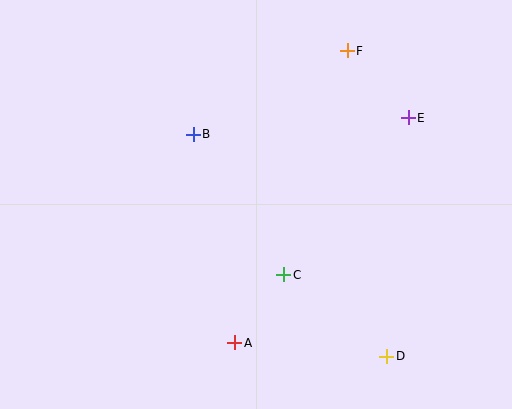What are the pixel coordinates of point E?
Point E is at (408, 118).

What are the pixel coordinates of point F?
Point F is at (347, 51).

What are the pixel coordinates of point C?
Point C is at (284, 275).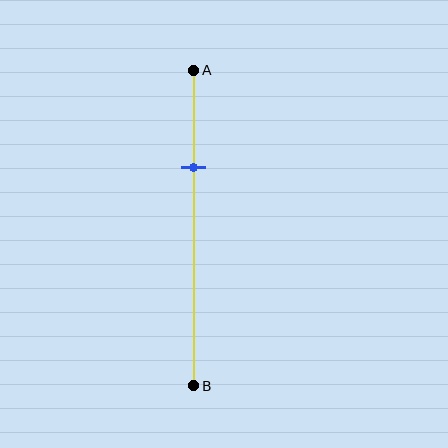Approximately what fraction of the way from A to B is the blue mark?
The blue mark is approximately 30% of the way from A to B.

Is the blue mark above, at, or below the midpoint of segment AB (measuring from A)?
The blue mark is above the midpoint of segment AB.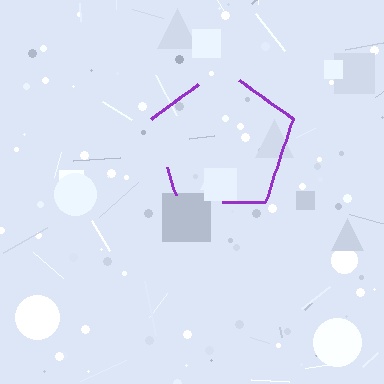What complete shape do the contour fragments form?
The contour fragments form a pentagon.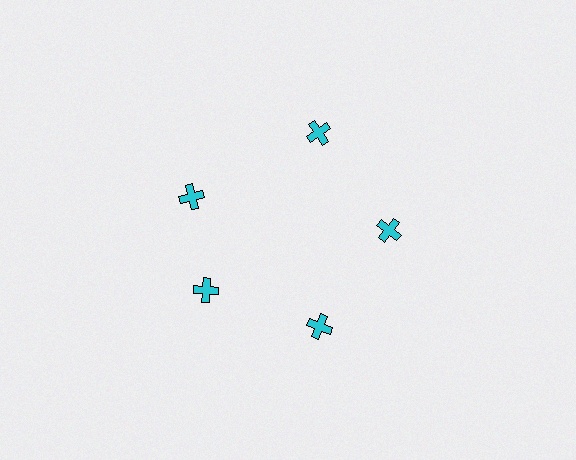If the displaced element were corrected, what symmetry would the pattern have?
It would have 5-fold rotational symmetry — the pattern would map onto itself every 72 degrees.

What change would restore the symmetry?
The symmetry would be restored by rotating it back into even spacing with its neighbors so that all 5 crosses sit at equal angles and equal distance from the center.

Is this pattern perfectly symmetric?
No. The 5 cyan crosses are arranged in a ring, but one element near the 10 o'clock position is rotated out of alignment along the ring, breaking the 5-fold rotational symmetry.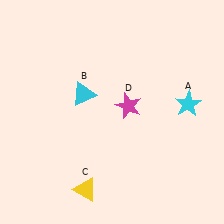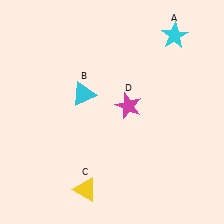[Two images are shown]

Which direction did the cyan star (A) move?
The cyan star (A) moved up.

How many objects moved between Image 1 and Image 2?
1 object moved between the two images.